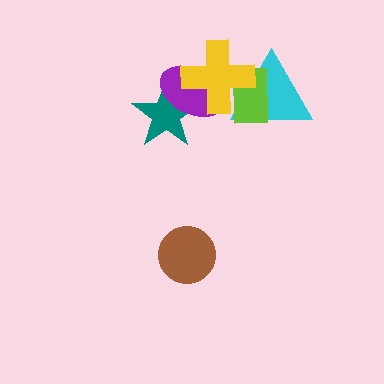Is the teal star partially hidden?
Yes, it is partially covered by another shape.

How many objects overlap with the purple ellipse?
2 objects overlap with the purple ellipse.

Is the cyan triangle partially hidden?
Yes, it is partially covered by another shape.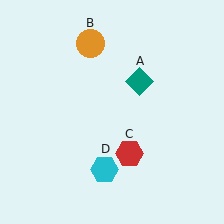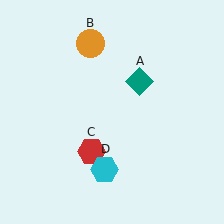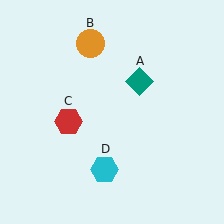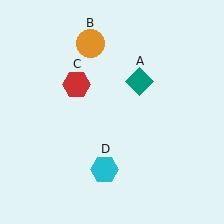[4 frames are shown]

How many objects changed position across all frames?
1 object changed position: red hexagon (object C).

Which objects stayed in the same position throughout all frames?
Teal diamond (object A) and orange circle (object B) and cyan hexagon (object D) remained stationary.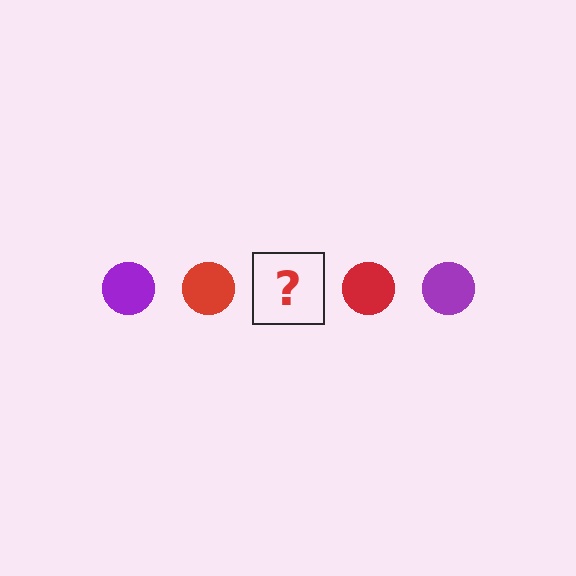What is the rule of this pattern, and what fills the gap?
The rule is that the pattern cycles through purple, red circles. The gap should be filled with a purple circle.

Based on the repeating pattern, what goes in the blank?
The blank should be a purple circle.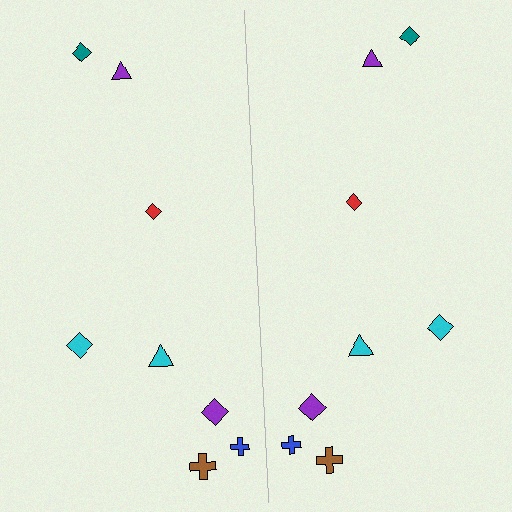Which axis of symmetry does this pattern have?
The pattern has a vertical axis of symmetry running through the center of the image.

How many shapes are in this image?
There are 16 shapes in this image.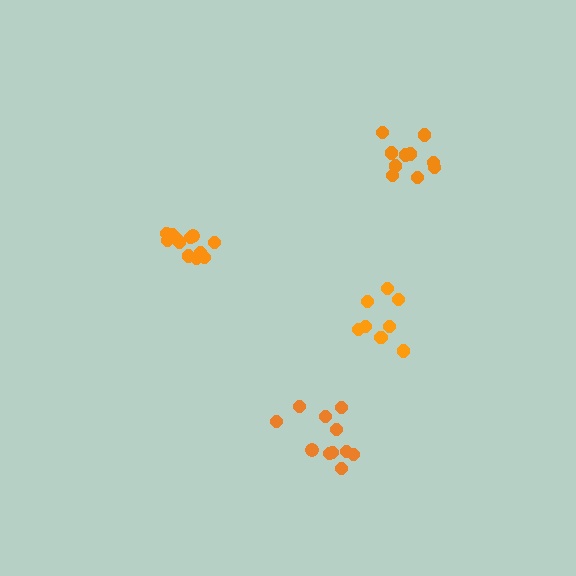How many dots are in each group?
Group 1: 12 dots, Group 2: 8 dots, Group 3: 11 dots, Group 4: 12 dots (43 total).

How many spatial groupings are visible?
There are 4 spatial groupings.